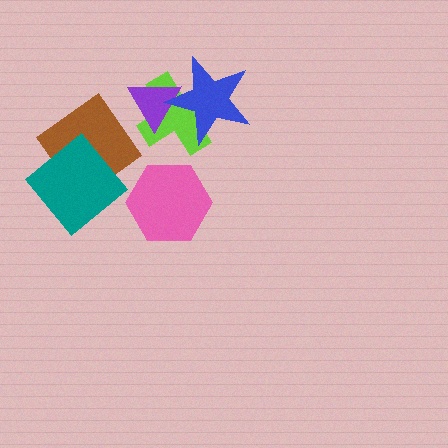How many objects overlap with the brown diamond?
1 object overlaps with the brown diamond.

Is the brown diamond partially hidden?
Yes, it is partially covered by another shape.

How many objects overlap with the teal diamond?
1 object overlaps with the teal diamond.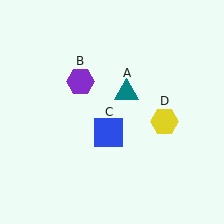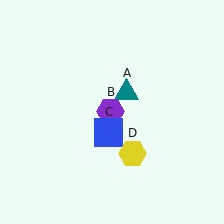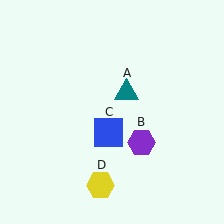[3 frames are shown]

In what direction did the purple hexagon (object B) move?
The purple hexagon (object B) moved down and to the right.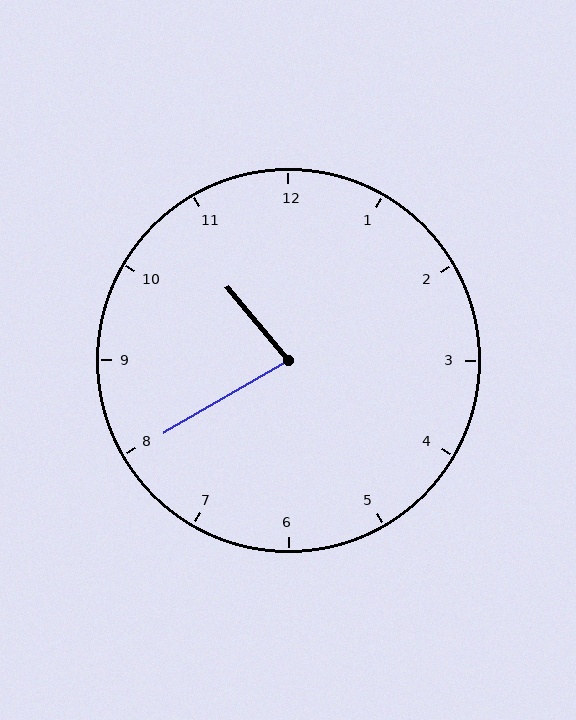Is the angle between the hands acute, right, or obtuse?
It is acute.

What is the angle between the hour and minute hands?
Approximately 80 degrees.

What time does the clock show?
10:40.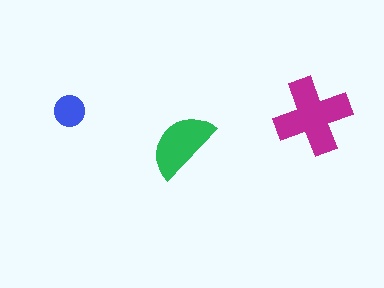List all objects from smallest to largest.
The blue circle, the green semicircle, the magenta cross.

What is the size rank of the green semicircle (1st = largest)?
2nd.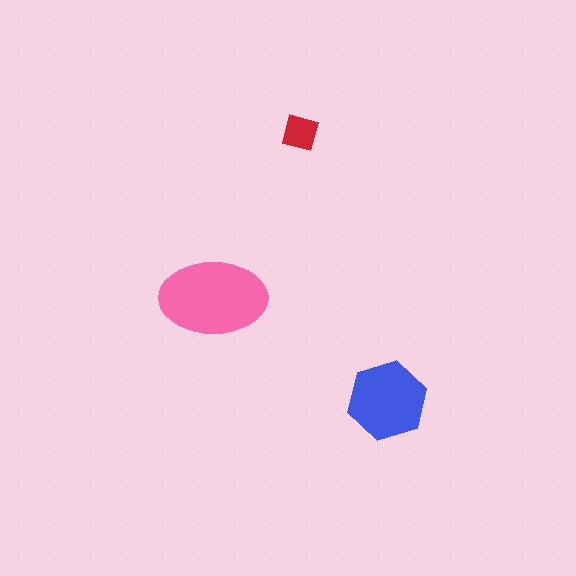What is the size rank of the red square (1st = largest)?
3rd.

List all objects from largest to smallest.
The pink ellipse, the blue hexagon, the red square.